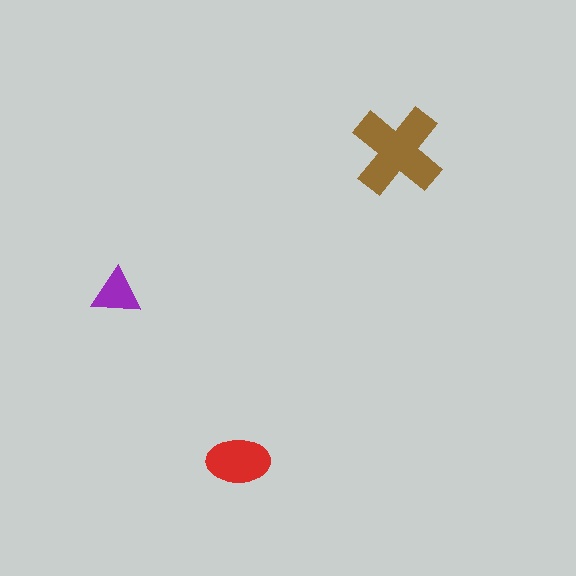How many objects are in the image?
There are 3 objects in the image.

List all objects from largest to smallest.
The brown cross, the red ellipse, the purple triangle.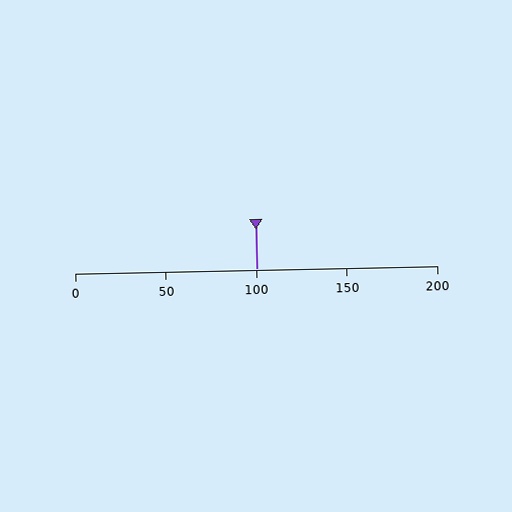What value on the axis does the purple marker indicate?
The marker indicates approximately 100.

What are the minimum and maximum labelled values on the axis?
The axis runs from 0 to 200.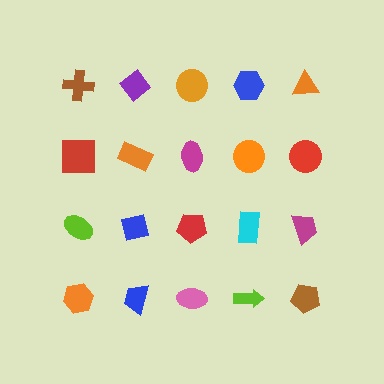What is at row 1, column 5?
An orange triangle.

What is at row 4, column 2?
A blue trapezoid.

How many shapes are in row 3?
5 shapes.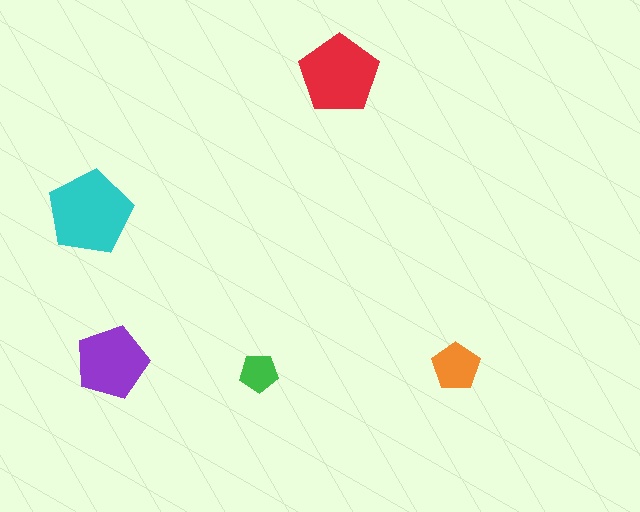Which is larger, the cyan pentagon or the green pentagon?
The cyan one.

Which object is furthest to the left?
The cyan pentagon is leftmost.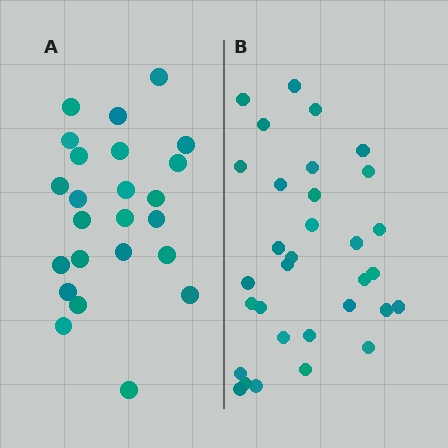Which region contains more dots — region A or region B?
Region B (the right region) has more dots.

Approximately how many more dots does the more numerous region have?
Region B has roughly 8 or so more dots than region A.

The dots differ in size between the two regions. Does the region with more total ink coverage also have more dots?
No. Region A has more total ink coverage because its dots are larger, but region B actually contains more individual dots. Total area can be misleading — the number of items is what matters here.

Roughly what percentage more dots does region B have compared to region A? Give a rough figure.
About 35% more.